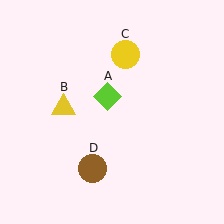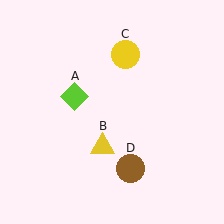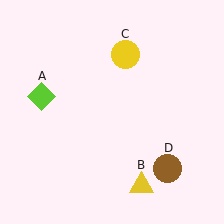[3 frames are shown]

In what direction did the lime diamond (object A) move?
The lime diamond (object A) moved left.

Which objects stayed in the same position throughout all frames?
Yellow circle (object C) remained stationary.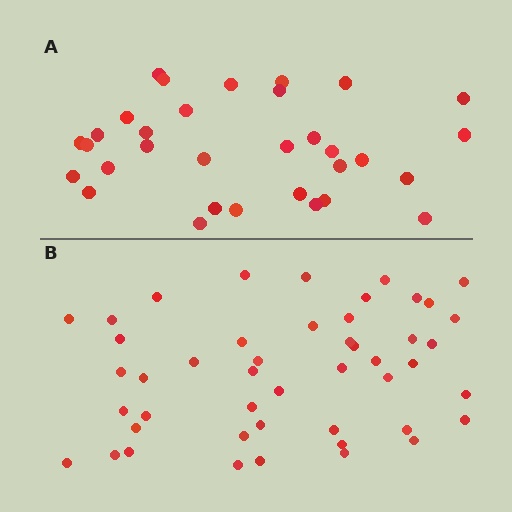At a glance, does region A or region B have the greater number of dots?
Region B (the bottom region) has more dots.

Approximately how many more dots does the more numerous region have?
Region B has approximately 15 more dots than region A.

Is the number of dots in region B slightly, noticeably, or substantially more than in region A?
Region B has substantially more. The ratio is roughly 1.5 to 1.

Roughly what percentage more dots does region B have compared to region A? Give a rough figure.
About 45% more.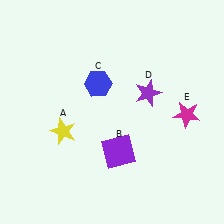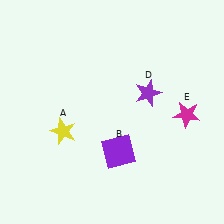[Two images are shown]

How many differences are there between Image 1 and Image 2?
There is 1 difference between the two images.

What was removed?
The blue hexagon (C) was removed in Image 2.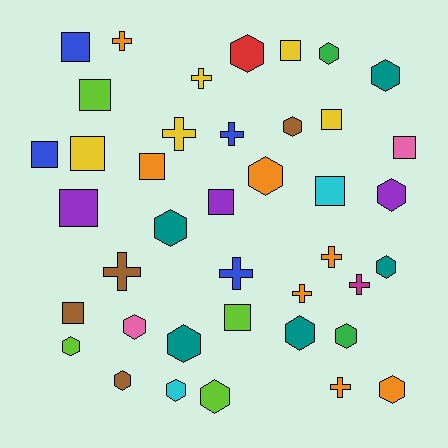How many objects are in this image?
There are 40 objects.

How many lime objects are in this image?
There are 4 lime objects.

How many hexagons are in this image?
There are 17 hexagons.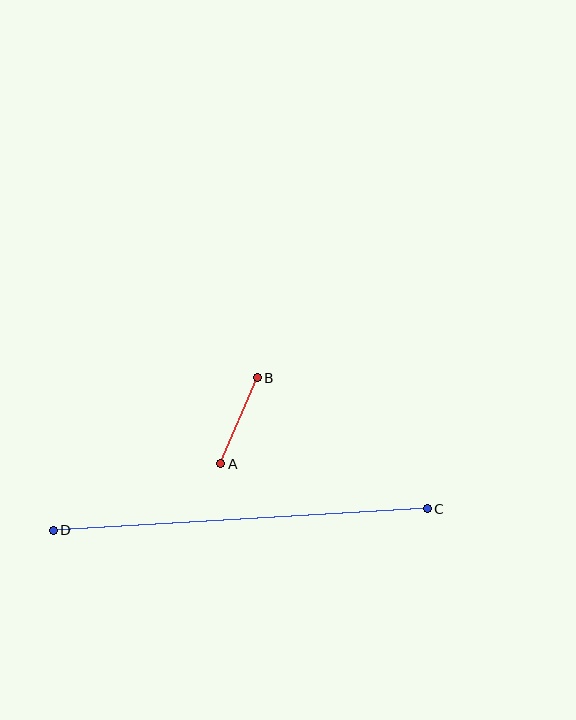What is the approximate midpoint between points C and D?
The midpoint is at approximately (240, 519) pixels.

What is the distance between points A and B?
The distance is approximately 94 pixels.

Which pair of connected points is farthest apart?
Points C and D are farthest apart.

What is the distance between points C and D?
The distance is approximately 375 pixels.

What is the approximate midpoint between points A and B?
The midpoint is at approximately (239, 421) pixels.